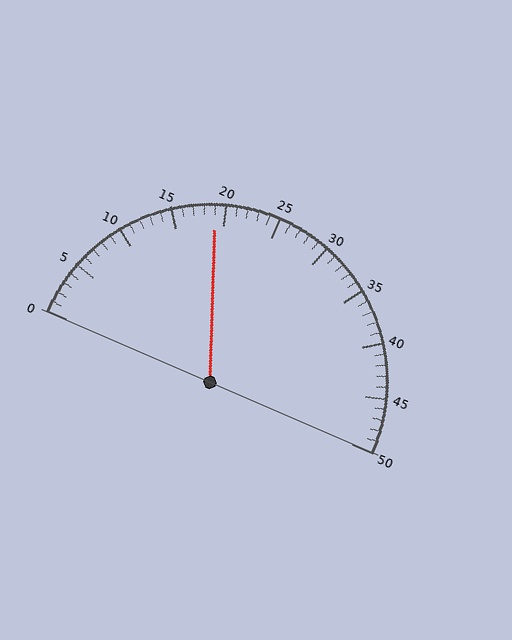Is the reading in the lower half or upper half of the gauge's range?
The reading is in the lower half of the range (0 to 50).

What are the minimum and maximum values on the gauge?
The gauge ranges from 0 to 50.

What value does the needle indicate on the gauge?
The needle indicates approximately 19.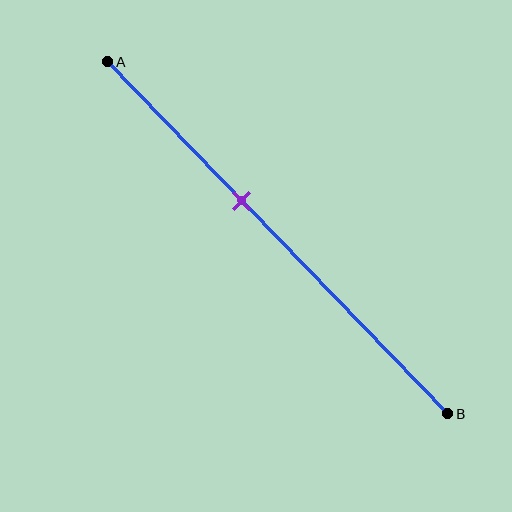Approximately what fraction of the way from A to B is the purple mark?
The purple mark is approximately 40% of the way from A to B.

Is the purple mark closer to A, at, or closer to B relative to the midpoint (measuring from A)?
The purple mark is closer to point A than the midpoint of segment AB.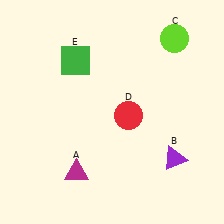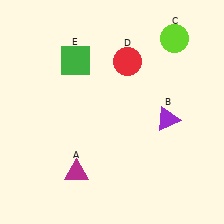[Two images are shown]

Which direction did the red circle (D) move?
The red circle (D) moved up.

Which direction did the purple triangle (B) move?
The purple triangle (B) moved up.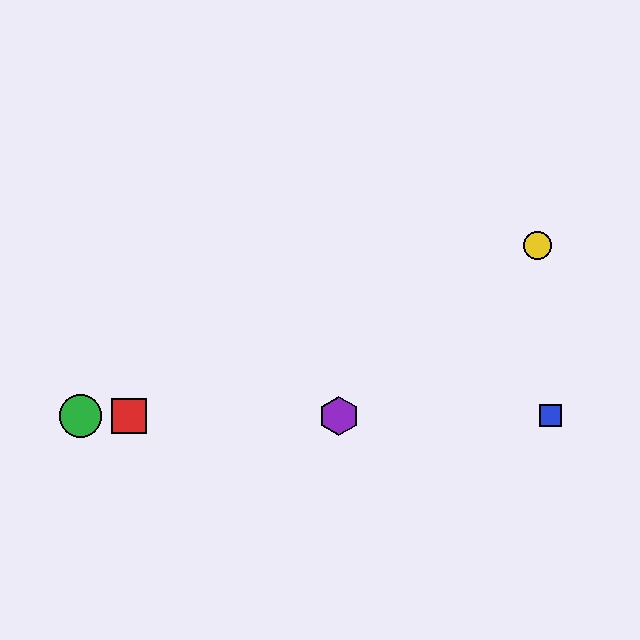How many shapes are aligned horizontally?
4 shapes (the red square, the blue square, the green circle, the purple hexagon) are aligned horizontally.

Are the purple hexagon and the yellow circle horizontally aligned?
No, the purple hexagon is at y≈416 and the yellow circle is at y≈246.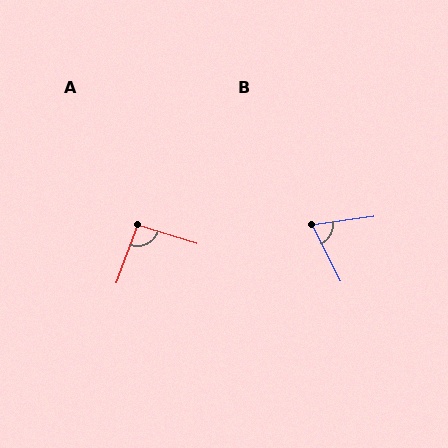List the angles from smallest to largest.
B (72°), A (93°).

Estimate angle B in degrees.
Approximately 72 degrees.